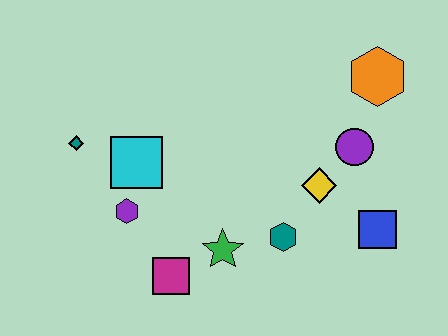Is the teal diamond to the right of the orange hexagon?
No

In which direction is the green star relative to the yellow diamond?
The green star is to the left of the yellow diamond.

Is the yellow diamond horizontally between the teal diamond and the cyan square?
No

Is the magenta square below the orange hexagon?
Yes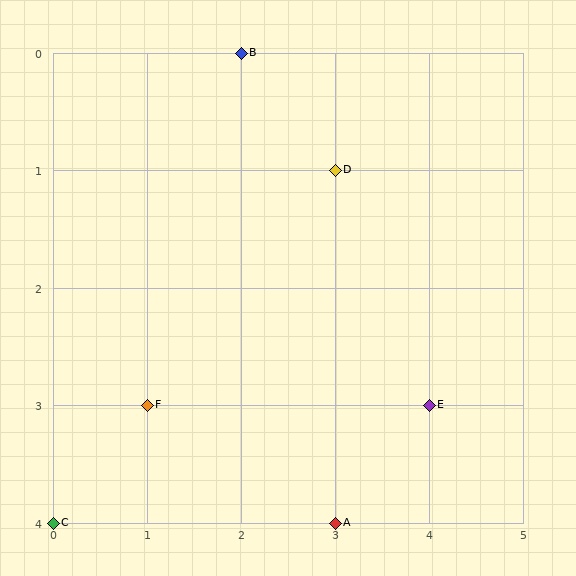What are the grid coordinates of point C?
Point C is at grid coordinates (0, 4).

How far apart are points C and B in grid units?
Points C and B are 2 columns and 4 rows apart (about 4.5 grid units diagonally).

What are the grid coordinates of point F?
Point F is at grid coordinates (1, 3).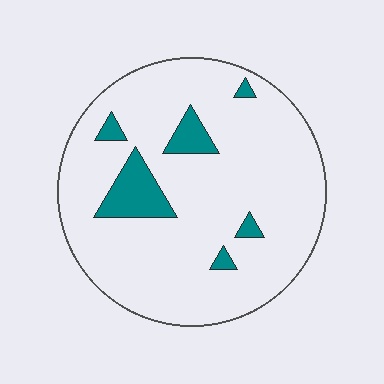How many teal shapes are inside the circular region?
6.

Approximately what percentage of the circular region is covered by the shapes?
Approximately 10%.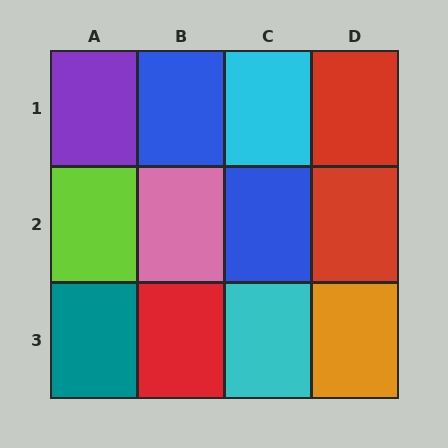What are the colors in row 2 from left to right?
Lime, pink, blue, red.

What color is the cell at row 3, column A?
Teal.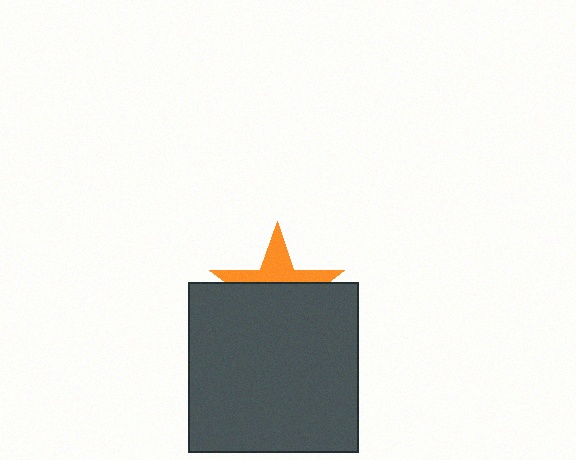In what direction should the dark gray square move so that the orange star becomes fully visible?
The dark gray square should move down. That is the shortest direction to clear the overlap and leave the orange star fully visible.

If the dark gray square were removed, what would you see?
You would see the complete orange star.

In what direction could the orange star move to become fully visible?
The orange star could move up. That would shift it out from behind the dark gray square entirely.